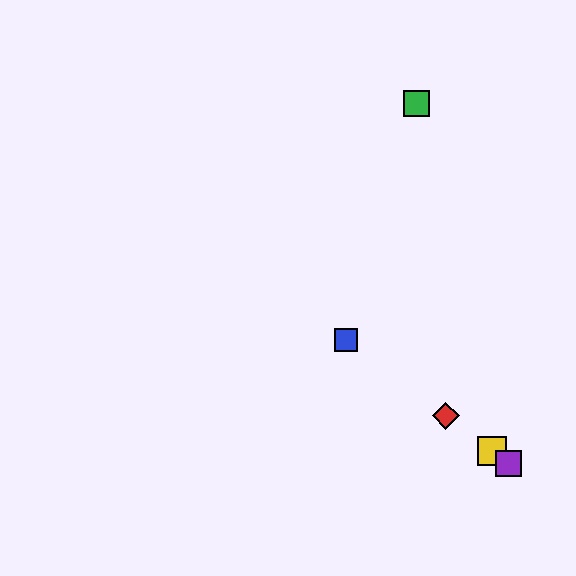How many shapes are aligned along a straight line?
4 shapes (the red diamond, the blue square, the yellow square, the purple square) are aligned along a straight line.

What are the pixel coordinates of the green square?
The green square is at (416, 103).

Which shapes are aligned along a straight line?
The red diamond, the blue square, the yellow square, the purple square are aligned along a straight line.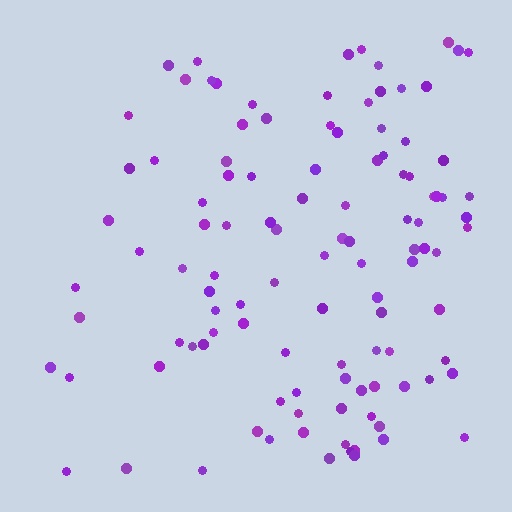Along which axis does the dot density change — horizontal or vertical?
Horizontal.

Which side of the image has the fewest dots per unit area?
The left.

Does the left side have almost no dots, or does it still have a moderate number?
Still a moderate number, just noticeably fewer than the right.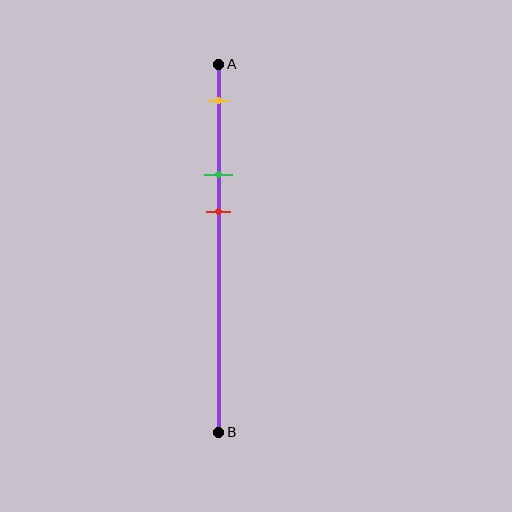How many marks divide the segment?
There are 3 marks dividing the segment.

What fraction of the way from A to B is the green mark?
The green mark is approximately 30% (0.3) of the way from A to B.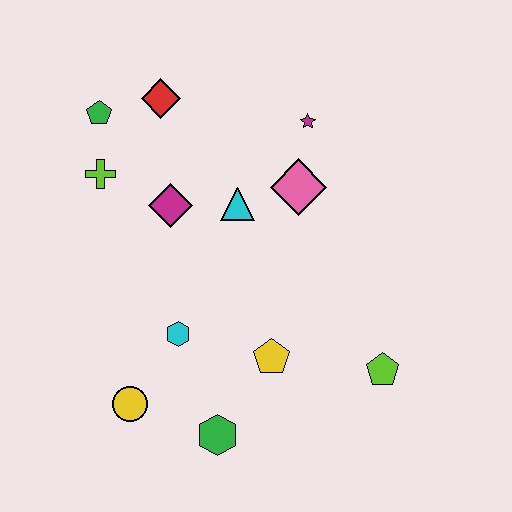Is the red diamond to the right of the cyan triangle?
No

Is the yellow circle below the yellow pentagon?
Yes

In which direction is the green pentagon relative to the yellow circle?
The green pentagon is above the yellow circle.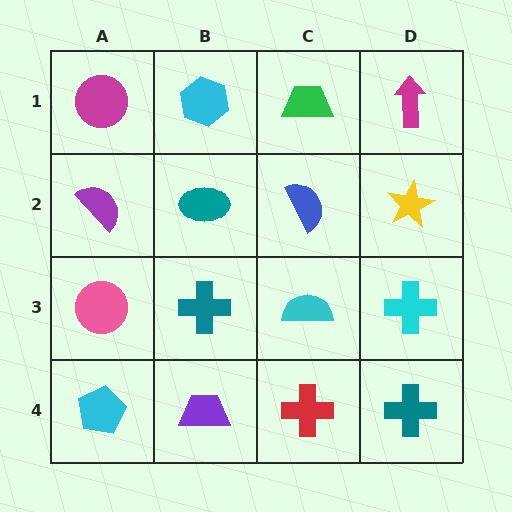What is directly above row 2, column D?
A magenta arrow.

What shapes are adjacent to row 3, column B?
A teal ellipse (row 2, column B), a purple trapezoid (row 4, column B), a pink circle (row 3, column A), a cyan semicircle (row 3, column C).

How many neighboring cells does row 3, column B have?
4.